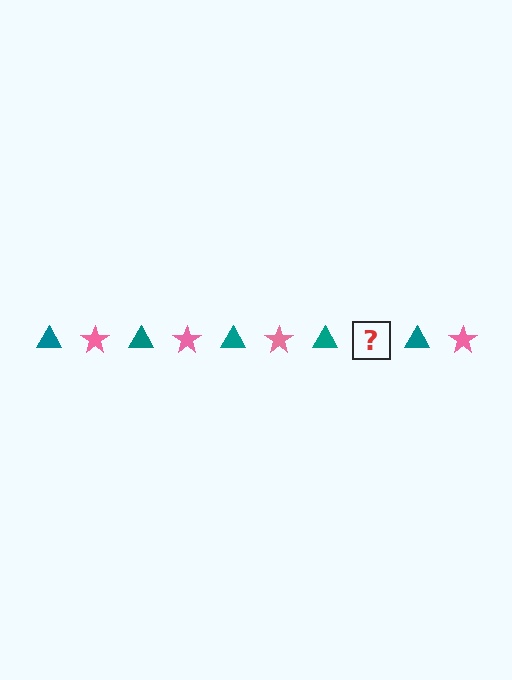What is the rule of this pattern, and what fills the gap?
The rule is that the pattern alternates between teal triangle and pink star. The gap should be filled with a pink star.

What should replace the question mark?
The question mark should be replaced with a pink star.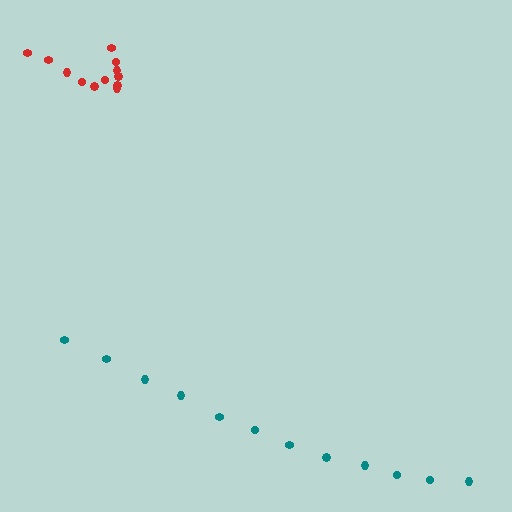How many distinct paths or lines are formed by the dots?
There are 2 distinct paths.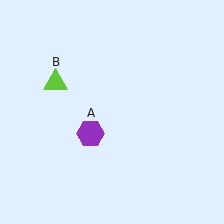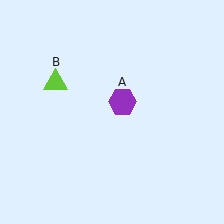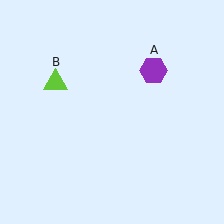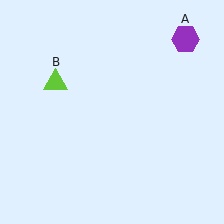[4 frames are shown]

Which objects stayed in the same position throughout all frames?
Lime triangle (object B) remained stationary.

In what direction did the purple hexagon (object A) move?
The purple hexagon (object A) moved up and to the right.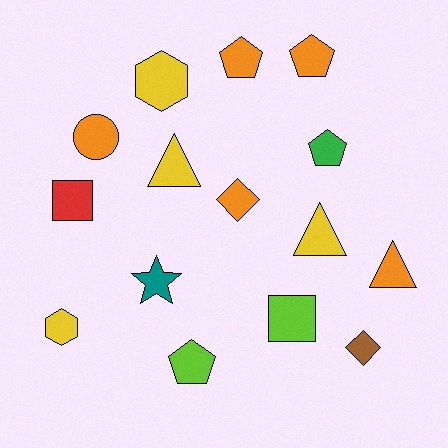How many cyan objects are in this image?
There are no cyan objects.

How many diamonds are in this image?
There are 2 diamonds.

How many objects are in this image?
There are 15 objects.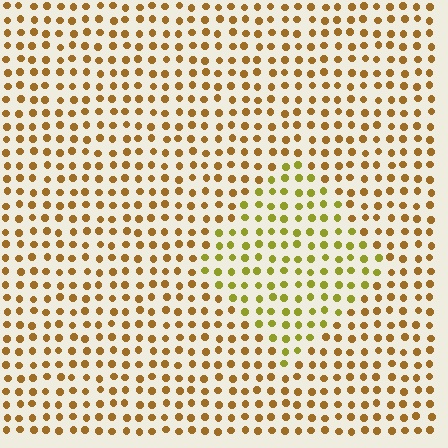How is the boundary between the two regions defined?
The boundary is defined purely by a slight shift in hue (about 32 degrees). Spacing, size, and orientation are identical on both sides.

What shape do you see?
I see a diamond.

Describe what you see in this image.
The image is filled with small brown elements in a uniform arrangement. A diamond-shaped region is visible where the elements are tinted to a slightly different hue, forming a subtle color boundary.